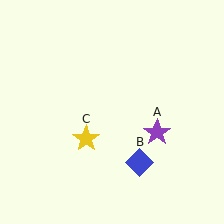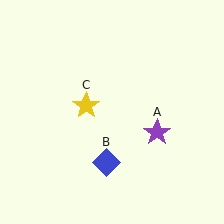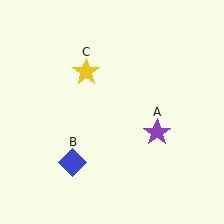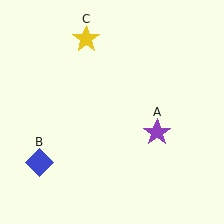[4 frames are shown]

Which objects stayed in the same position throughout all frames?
Purple star (object A) remained stationary.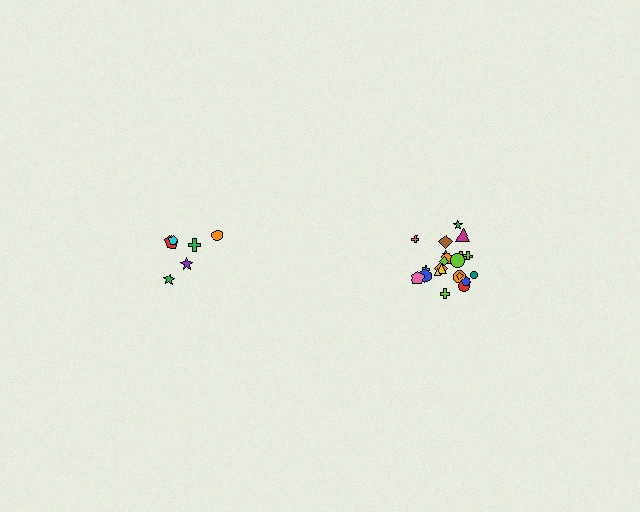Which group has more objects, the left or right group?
The right group.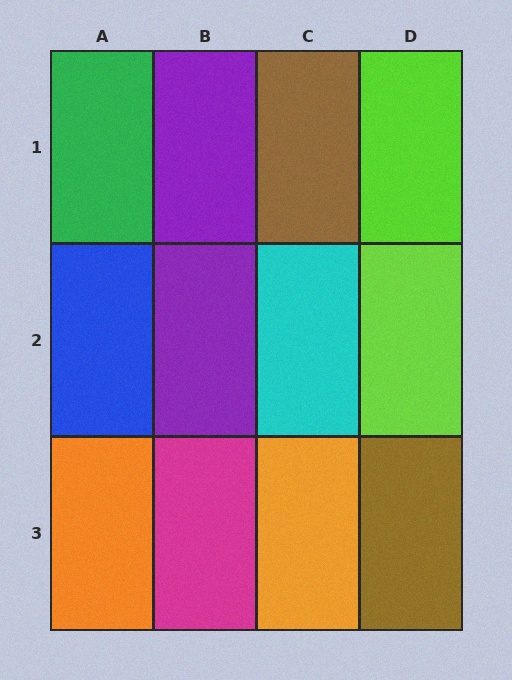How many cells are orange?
2 cells are orange.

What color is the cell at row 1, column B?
Purple.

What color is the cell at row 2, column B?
Purple.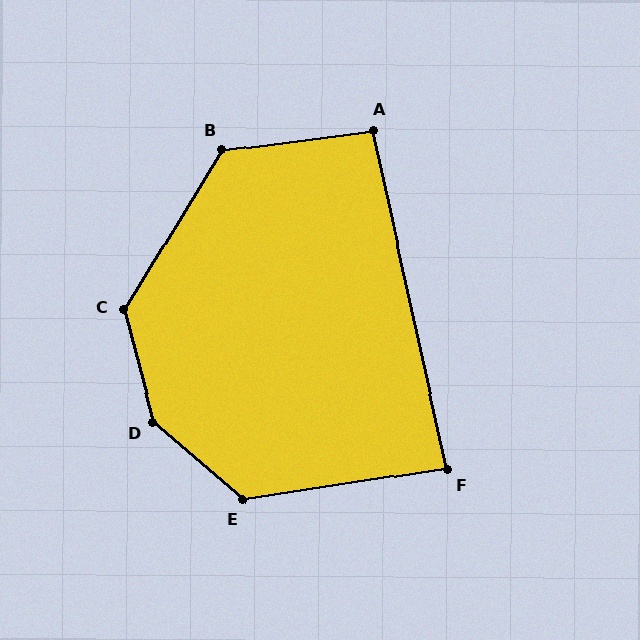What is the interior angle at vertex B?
Approximately 129 degrees (obtuse).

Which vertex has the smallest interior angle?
F, at approximately 86 degrees.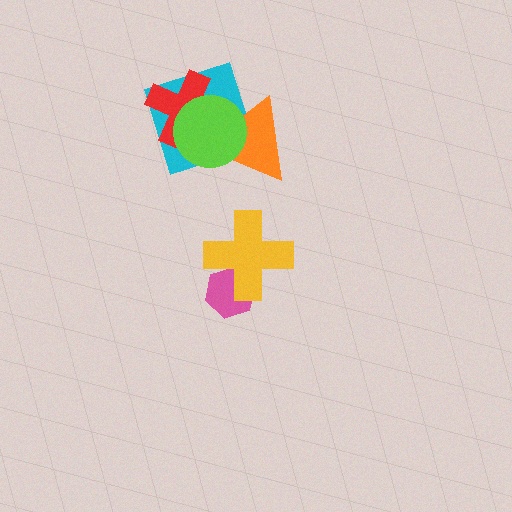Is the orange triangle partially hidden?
Yes, it is partially covered by another shape.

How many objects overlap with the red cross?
3 objects overlap with the red cross.